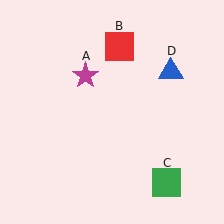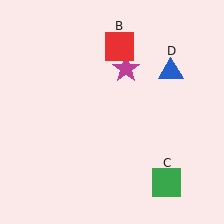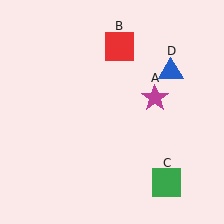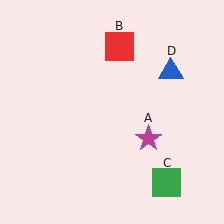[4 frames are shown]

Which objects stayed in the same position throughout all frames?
Red square (object B) and green square (object C) and blue triangle (object D) remained stationary.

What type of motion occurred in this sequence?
The magenta star (object A) rotated clockwise around the center of the scene.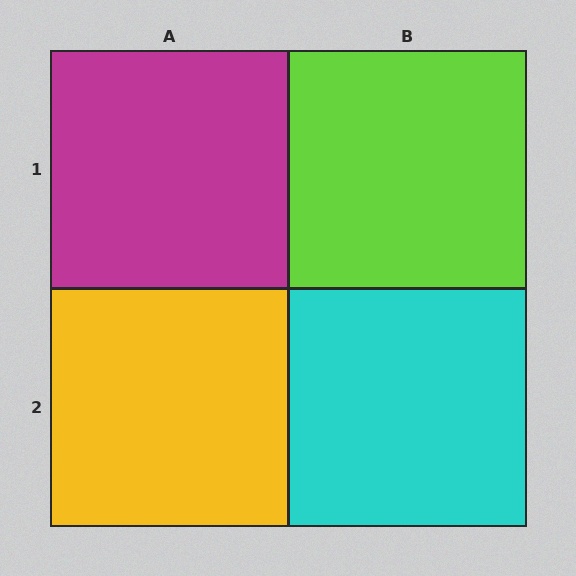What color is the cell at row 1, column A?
Magenta.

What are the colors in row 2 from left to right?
Yellow, cyan.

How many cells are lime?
1 cell is lime.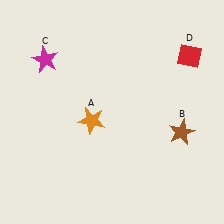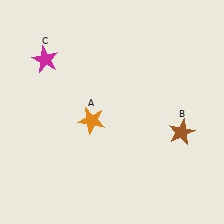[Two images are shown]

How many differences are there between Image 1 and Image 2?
There is 1 difference between the two images.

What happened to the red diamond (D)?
The red diamond (D) was removed in Image 2. It was in the top-right area of Image 1.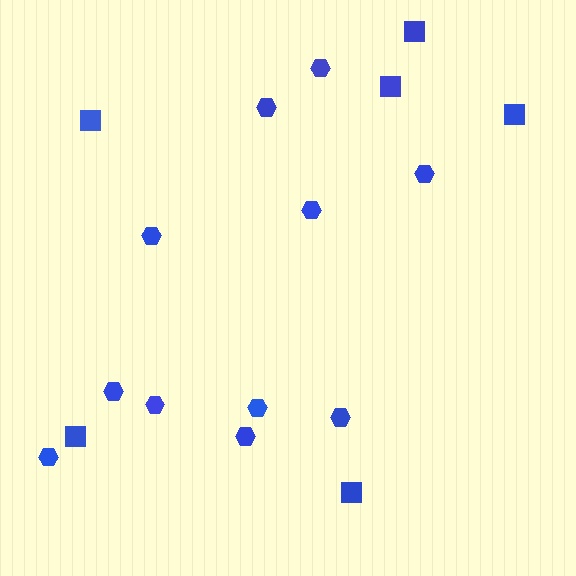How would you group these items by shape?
There are 2 groups: one group of hexagons (11) and one group of squares (6).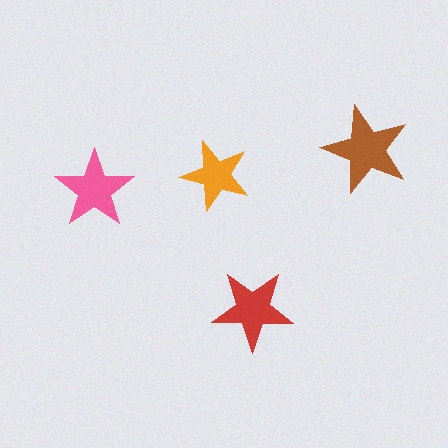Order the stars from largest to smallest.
the brown one, the red one, the pink one, the orange one.